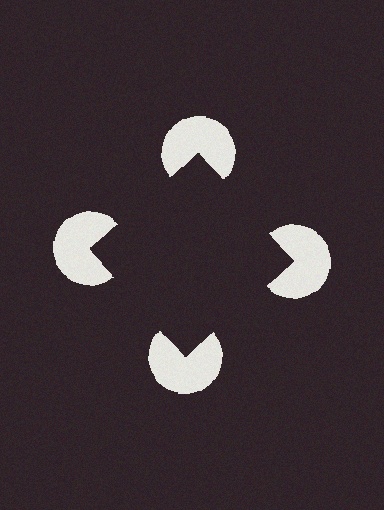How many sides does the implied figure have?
4 sides.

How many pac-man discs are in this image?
There are 4 — one at each vertex of the illusory square.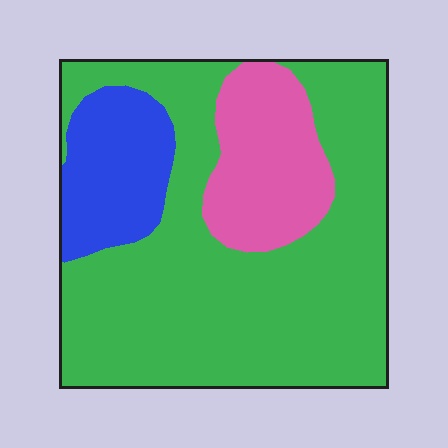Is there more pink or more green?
Green.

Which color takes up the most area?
Green, at roughly 70%.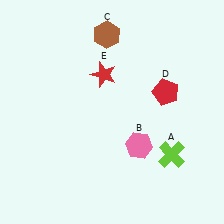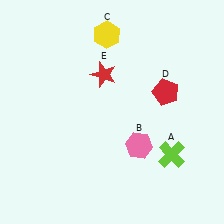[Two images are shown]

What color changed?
The hexagon (C) changed from brown in Image 1 to yellow in Image 2.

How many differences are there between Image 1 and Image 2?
There is 1 difference between the two images.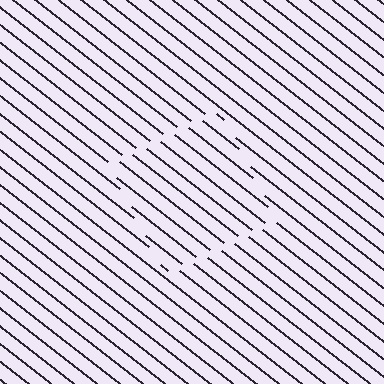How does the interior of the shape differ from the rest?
The interior of the shape contains the same grating, shifted by half a period — the contour is defined by the phase discontinuity where line-ends from the inner and outer gratings abut.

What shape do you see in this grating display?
An illusory square. The interior of the shape contains the same grating, shifted by half a period — the contour is defined by the phase discontinuity where line-ends from the inner and outer gratings abut.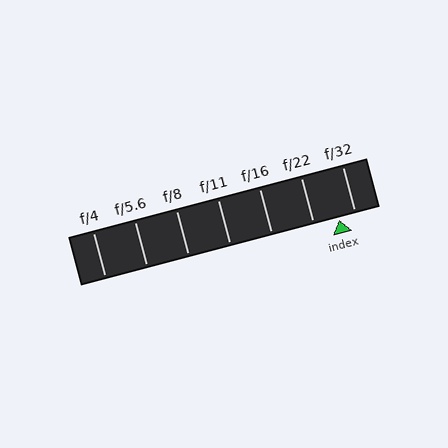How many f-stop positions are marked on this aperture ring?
There are 7 f-stop positions marked.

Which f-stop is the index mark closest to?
The index mark is closest to f/32.